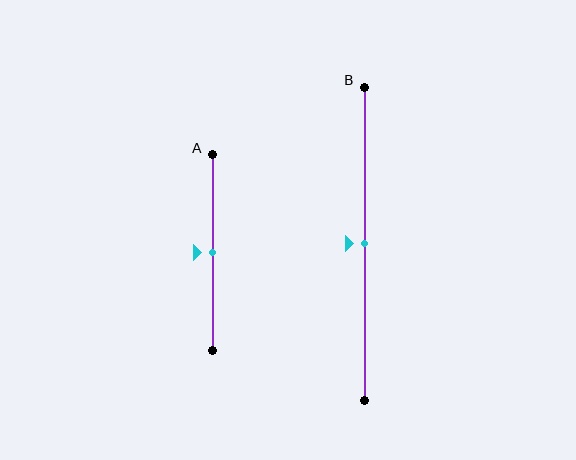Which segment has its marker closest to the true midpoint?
Segment A has its marker closest to the true midpoint.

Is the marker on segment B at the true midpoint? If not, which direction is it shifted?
Yes, the marker on segment B is at the true midpoint.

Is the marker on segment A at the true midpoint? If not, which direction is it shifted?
Yes, the marker on segment A is at the true midpoint.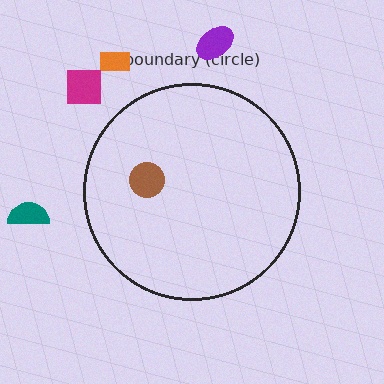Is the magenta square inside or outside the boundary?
Outside.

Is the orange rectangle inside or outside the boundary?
Outside.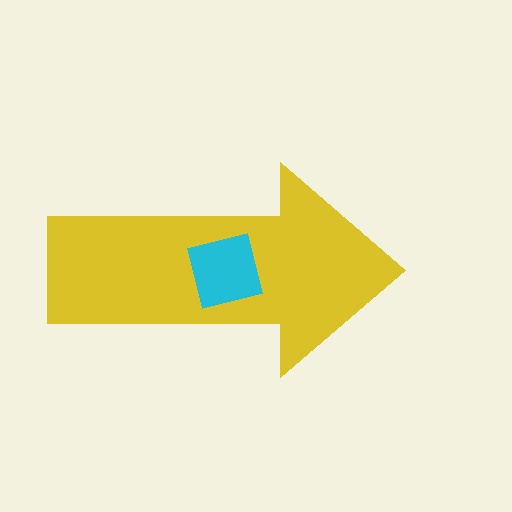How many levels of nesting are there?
2.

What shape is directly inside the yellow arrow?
The cyan square.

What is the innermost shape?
The cyan square.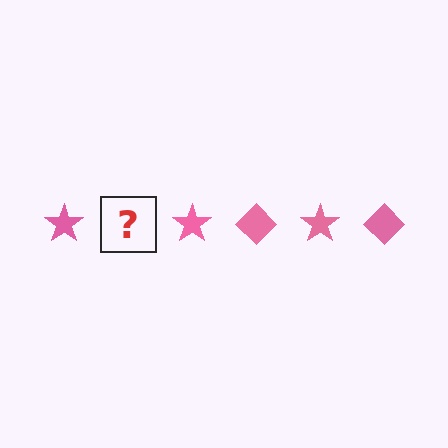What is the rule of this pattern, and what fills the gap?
The rule is that the pattern cycles through star, diamond shapes in pink. The gap should be filled with a pink diamond.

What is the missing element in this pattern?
The missing element is a pink diamond.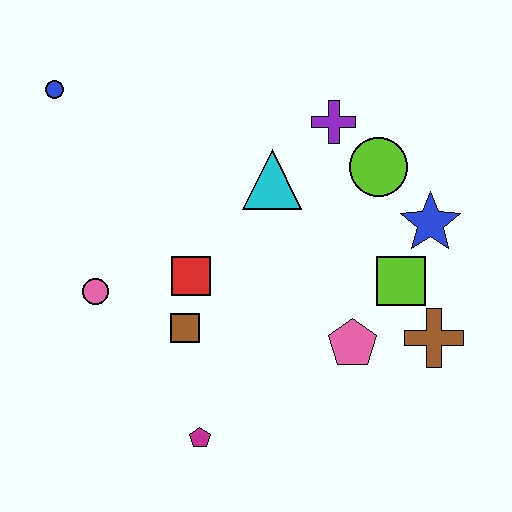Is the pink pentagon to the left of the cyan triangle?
No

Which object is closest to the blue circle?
The pink circle is closest to the blue circle.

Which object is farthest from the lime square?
The blue circle is farthest from the lime square.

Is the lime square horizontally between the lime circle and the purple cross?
No